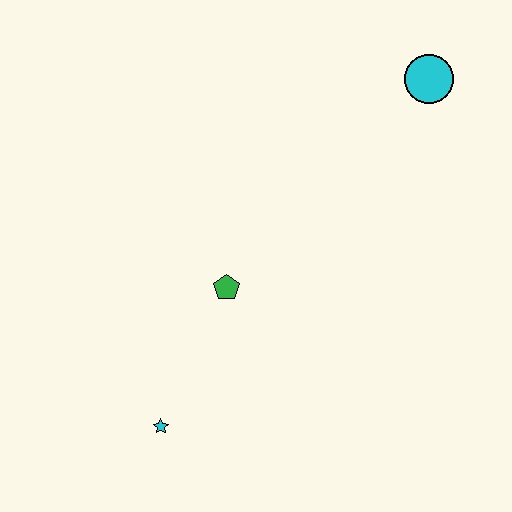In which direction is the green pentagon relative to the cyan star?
The green pentagon is above the cyan star.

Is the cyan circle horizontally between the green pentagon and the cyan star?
No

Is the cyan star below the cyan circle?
Yes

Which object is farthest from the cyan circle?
The cyan star is farthest from the cyan circle.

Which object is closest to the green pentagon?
The cyan star is closest to the green pentagon.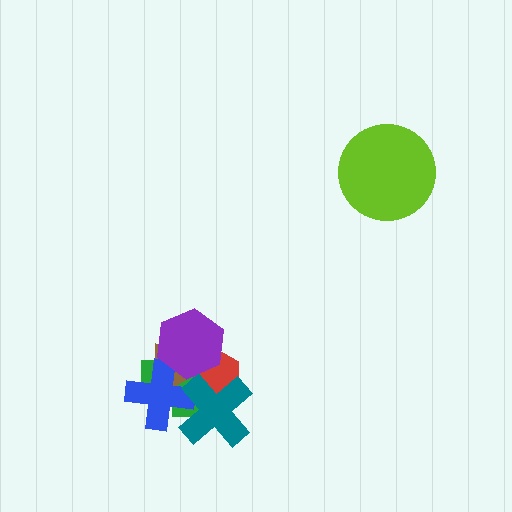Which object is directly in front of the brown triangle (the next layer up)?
The blue cross is directly in front of the brown triangle.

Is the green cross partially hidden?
Yes, it is partially covered by another shape.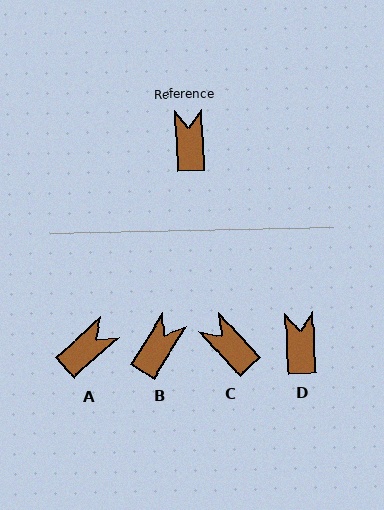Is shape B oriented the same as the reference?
No, it is off by about 34 degrees.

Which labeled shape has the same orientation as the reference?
D.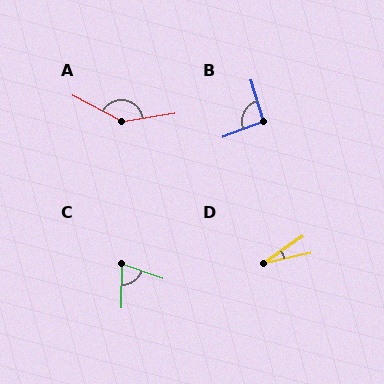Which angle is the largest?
A, at approximately 143 degrees.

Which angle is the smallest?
D, at approximately 23 degrees.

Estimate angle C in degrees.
Approximately 70 degrees.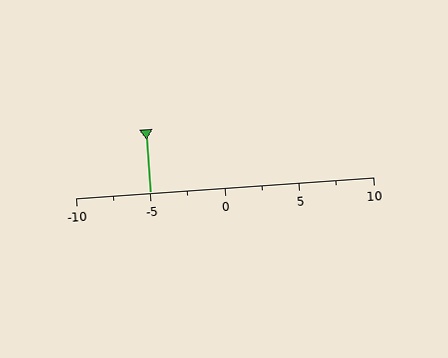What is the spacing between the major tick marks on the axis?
The major ticks are spaced 5 apart.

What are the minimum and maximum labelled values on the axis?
The axis runs from -10 to 10.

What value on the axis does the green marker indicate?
The marker indicates approximately -5.